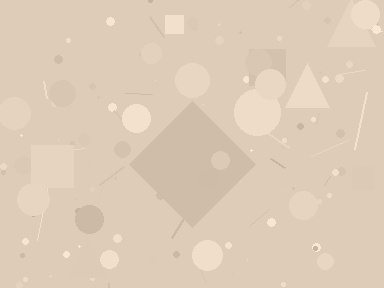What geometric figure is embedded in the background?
A diamond is embedded in the background.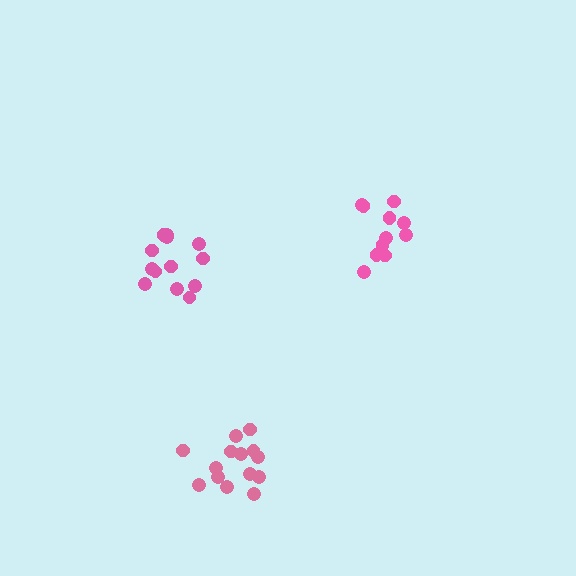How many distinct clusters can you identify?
There are 3 distinct clusters.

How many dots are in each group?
Group 1: 11 dots, Group 2: 13 dots, Group 3: 14 dots (38 total).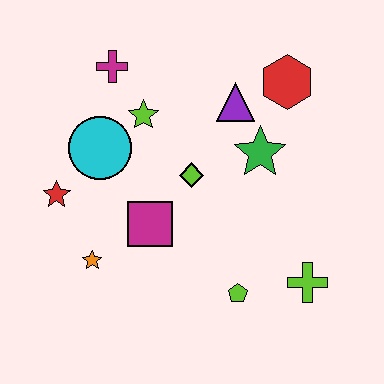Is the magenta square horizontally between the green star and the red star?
Yes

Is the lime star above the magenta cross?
No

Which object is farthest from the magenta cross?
The lime cross is farthest from the magenta cross.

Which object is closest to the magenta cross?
The lime star is closest to the magenta cross.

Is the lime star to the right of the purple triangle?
No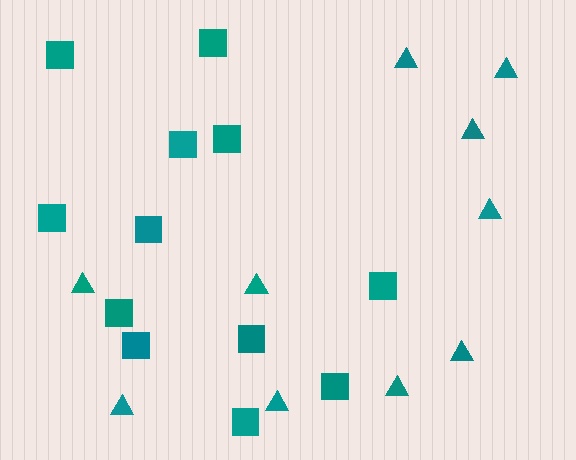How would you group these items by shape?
There are 2 groups: one group of triangles (10) and one group of squares (12).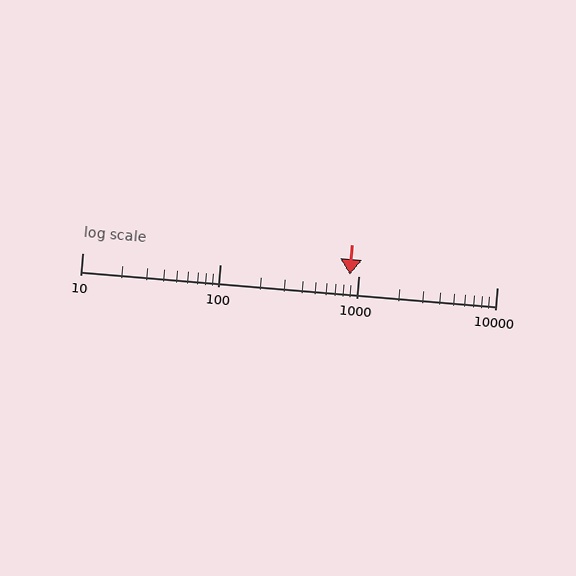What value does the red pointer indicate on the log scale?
The pointer indicates approximately 870.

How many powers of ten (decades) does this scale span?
The scale spans 3 decades, from 10 to 10000.